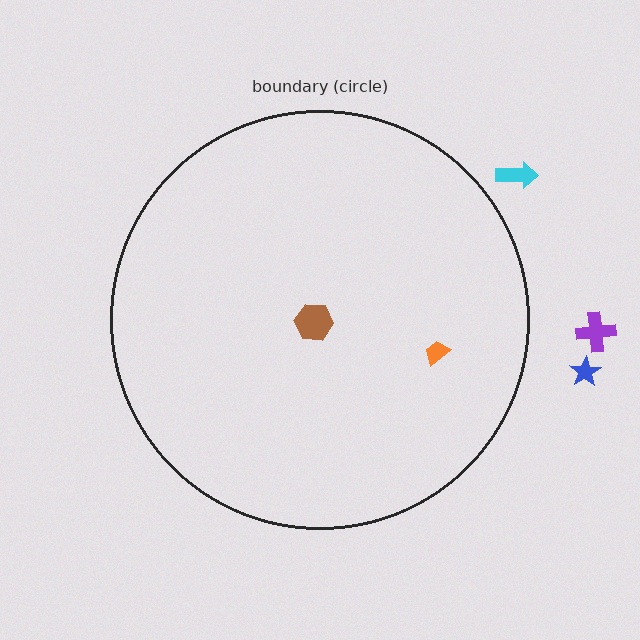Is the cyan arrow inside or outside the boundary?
Outside.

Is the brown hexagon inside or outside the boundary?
Inside.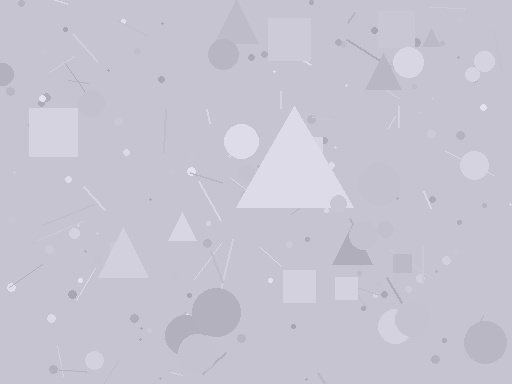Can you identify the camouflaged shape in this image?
The camouflaged shape is a triangle.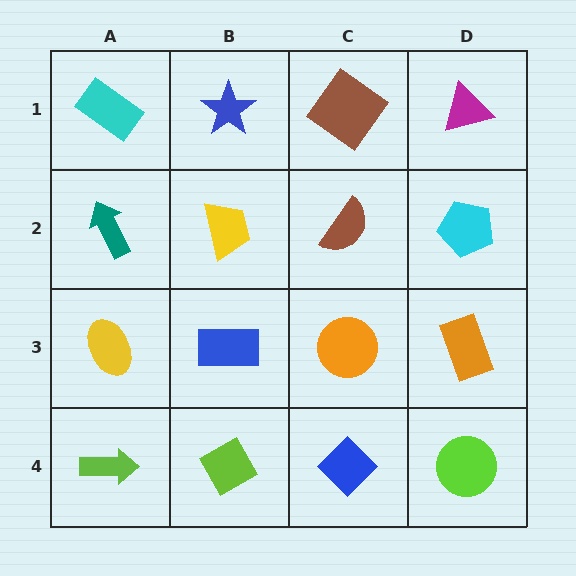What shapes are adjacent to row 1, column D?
A cyan pentagon (row 2, column D), a brown diamond (row 1, column C).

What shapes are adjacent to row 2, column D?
A magenta triangle (row 1, column D), an orange rectangle (row 3, column D), a brown semicircle (row 2, column C).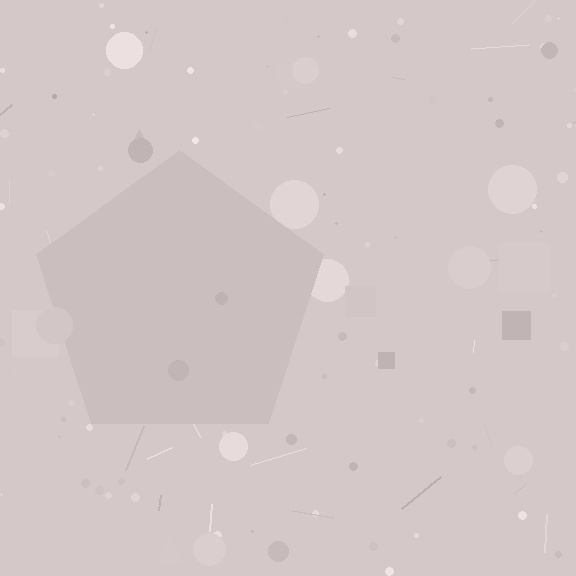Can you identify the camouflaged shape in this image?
The camouflaged shape is a pentagon.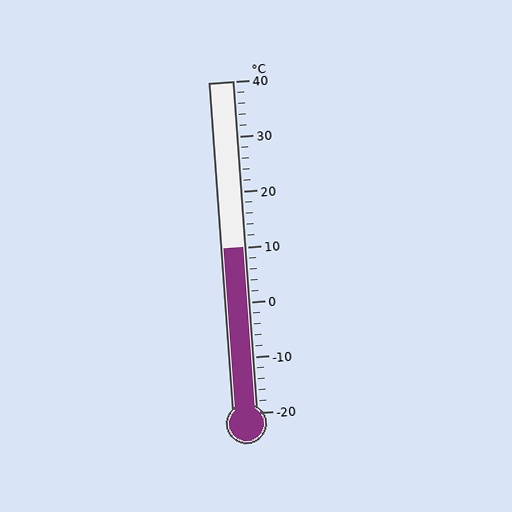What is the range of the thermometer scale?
The thermometer scale ranges from -20°C to 40°C.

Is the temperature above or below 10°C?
The temperature is at 10°C.